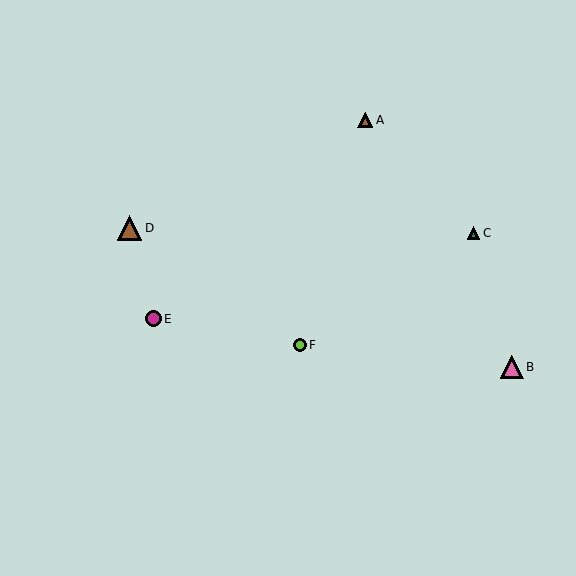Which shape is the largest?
The brown triangle (labeled D) is the largest.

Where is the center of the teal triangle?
The center of the teal triangle is at (473, 233).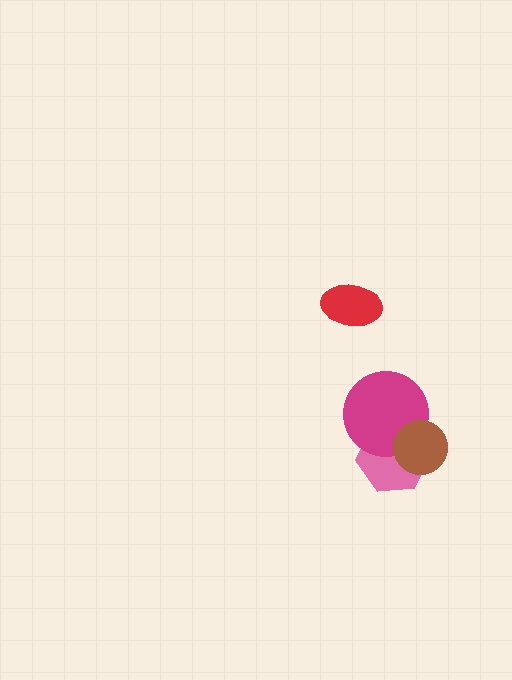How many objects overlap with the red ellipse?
0 objects overlap with the red ellipse.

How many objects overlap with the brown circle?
2 objects overlap with the brown circle.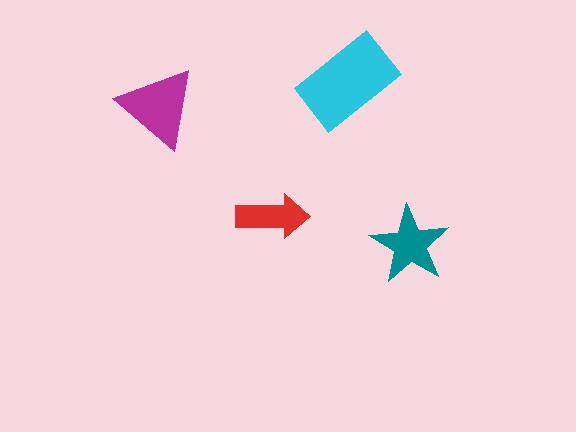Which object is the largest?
The cyan rectangle.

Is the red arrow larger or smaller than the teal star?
Smaller.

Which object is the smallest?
The red arrow.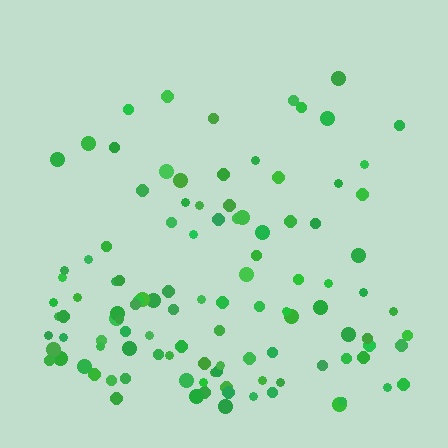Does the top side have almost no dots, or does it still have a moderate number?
Still a moderate number, just noticeably fewer than the bottom.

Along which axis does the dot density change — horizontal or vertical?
Vertical.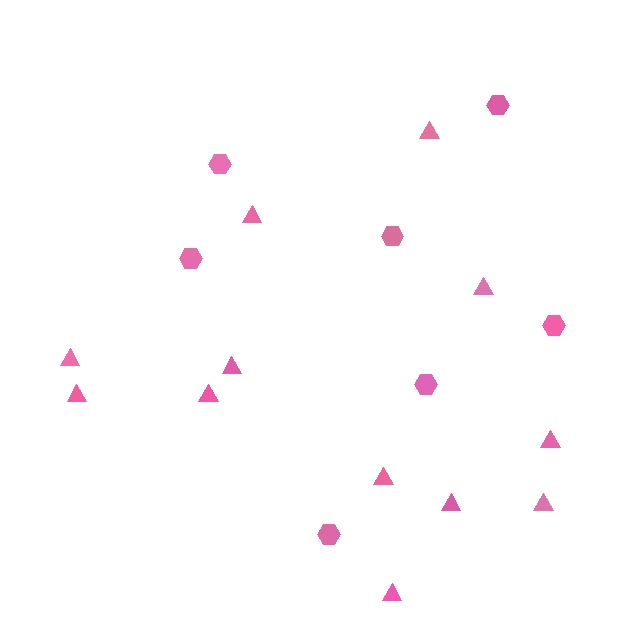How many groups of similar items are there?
There are 2 groups: one group of triangles (12) and one group of hexagons (7).